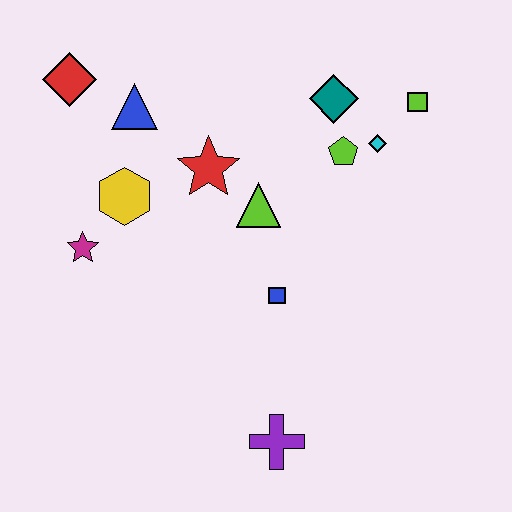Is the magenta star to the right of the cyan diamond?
No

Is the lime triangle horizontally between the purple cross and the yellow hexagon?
Yes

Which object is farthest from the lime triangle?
The purple cross is farthest from the lime triangle.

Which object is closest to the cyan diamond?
The lime pentagon is closest to the cyan diamond.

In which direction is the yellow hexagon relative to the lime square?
The yellow hexagon is to the left of the lime square.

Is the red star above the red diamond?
No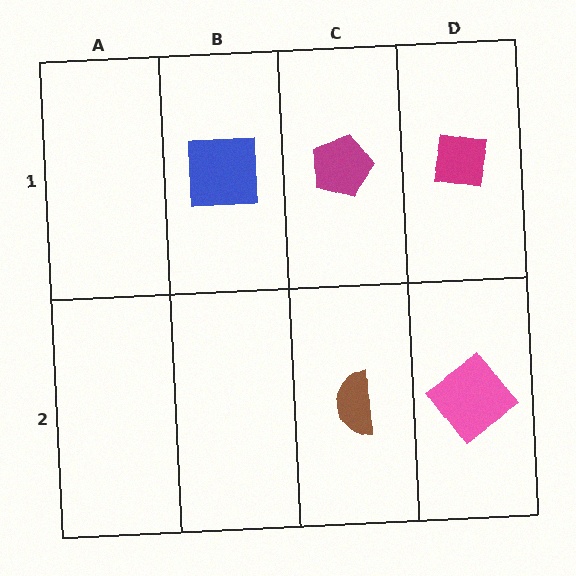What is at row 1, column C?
A magenta pentagon.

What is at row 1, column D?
A magenta square.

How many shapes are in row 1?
3 shapes.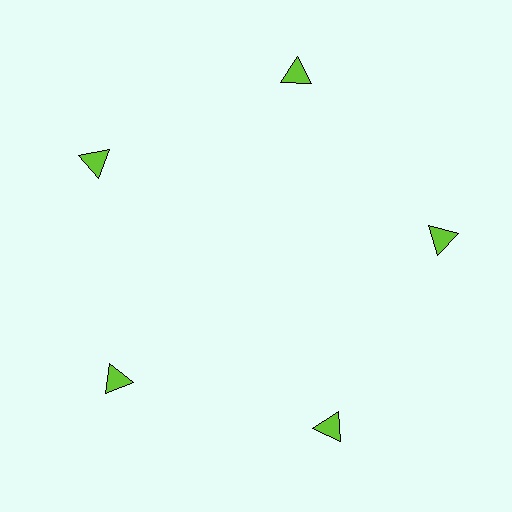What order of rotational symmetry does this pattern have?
This pattern has 5-fold rotational symmetry.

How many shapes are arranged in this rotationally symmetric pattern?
There are 5 shapes, arranged in 5 groups of 1.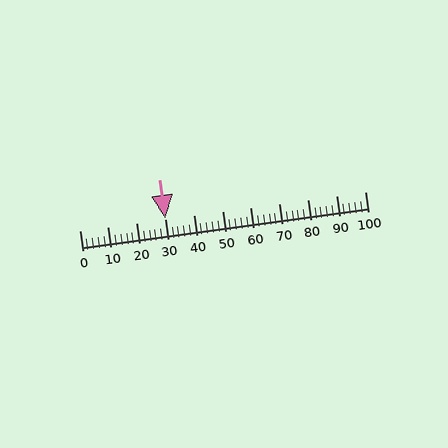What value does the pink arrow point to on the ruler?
The pink arrow points to approximately 30.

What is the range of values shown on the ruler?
The ruler shows values from 0 to 100.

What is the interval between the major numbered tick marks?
The major tick marks are spaced 10 units apart.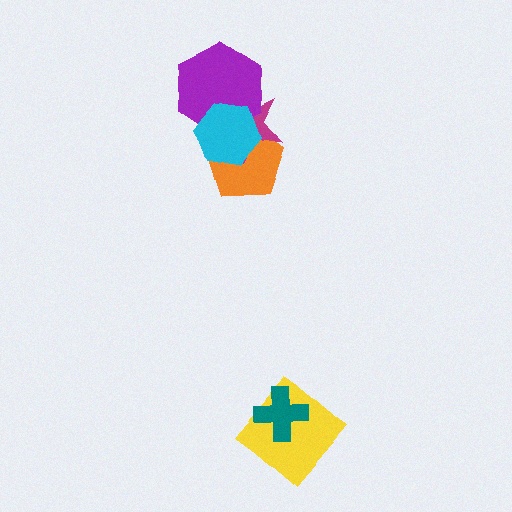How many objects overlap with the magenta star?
3 objects overlap with the magenta star.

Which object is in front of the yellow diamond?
The teal cross is in front of the yellow diamond.